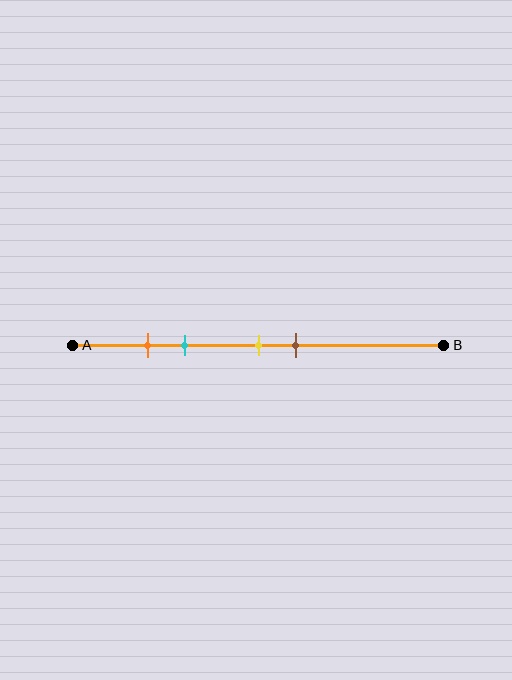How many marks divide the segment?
There are 4 marks dividing the segment.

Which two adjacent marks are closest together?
The orange and cyan marks are the closest adjacent pair.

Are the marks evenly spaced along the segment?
No, the marks are not evenly spaced.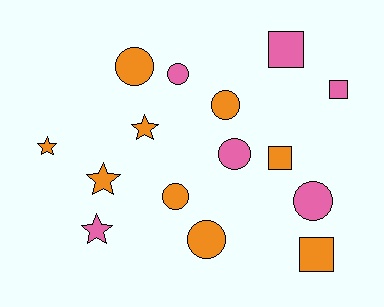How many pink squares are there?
There are 2 pink squares.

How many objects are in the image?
There are 15 objects.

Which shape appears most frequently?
Circle, with 7 objects.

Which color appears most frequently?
Orange, with 9 objects.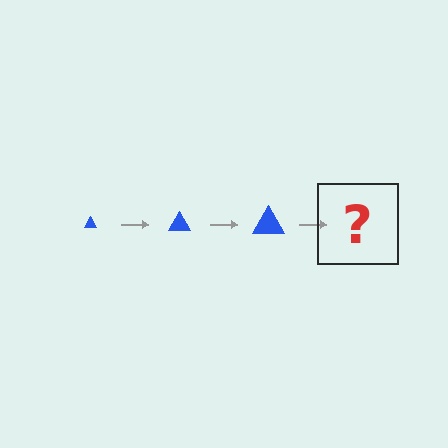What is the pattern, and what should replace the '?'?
The pattern is that the triangle gets progressively larger each step. The '?' should be a blue triangle, larger than the previous one.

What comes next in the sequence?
The next element should be a blue triangle, larger than the previous one.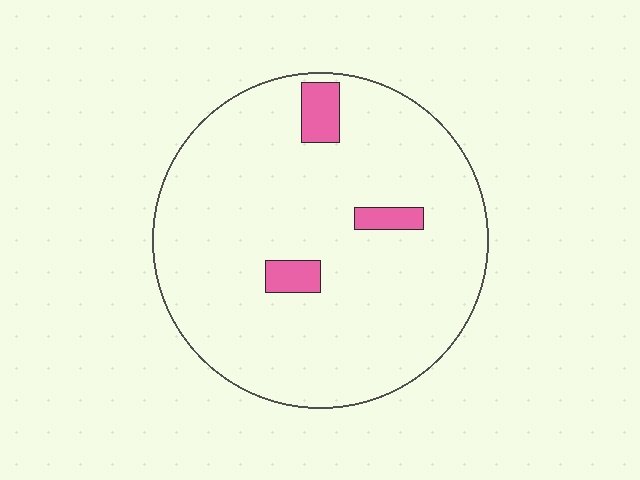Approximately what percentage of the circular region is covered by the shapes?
Approximately 5%.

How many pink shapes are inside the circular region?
3.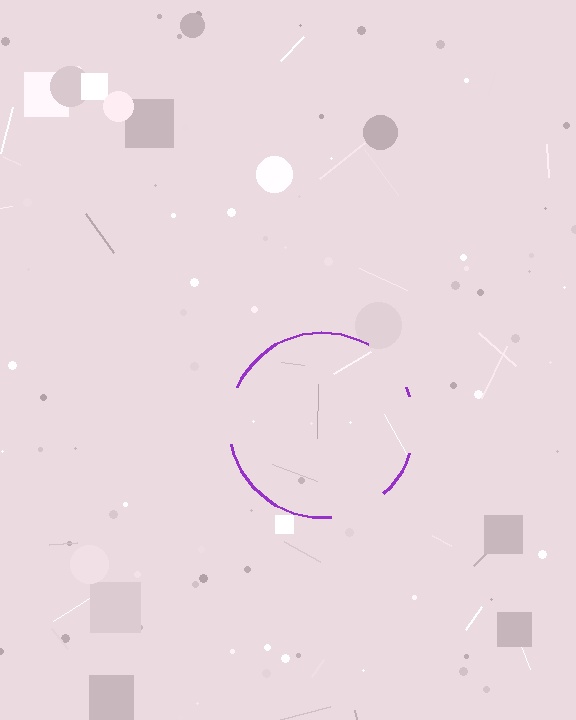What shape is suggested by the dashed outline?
The dashed outline suggests a circle.